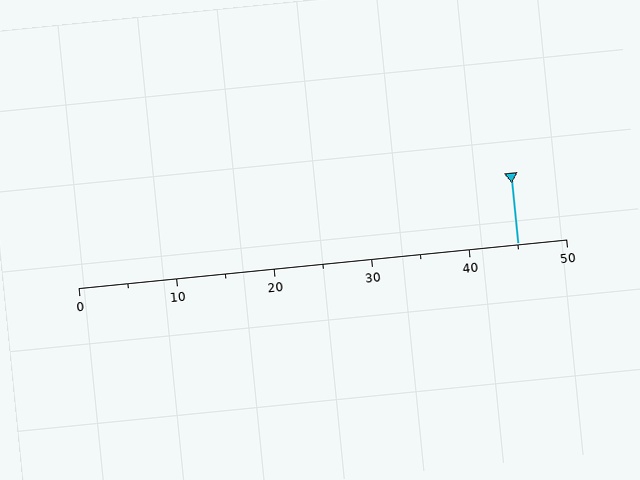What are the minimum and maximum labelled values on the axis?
The axis runs from 0 to 50.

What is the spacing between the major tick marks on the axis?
The major ticks are spaced 10 apart.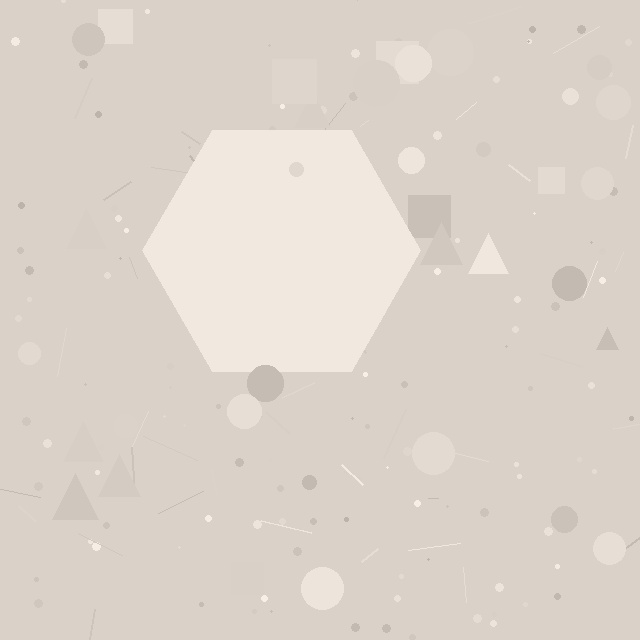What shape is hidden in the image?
A hexagon is hidden in the image.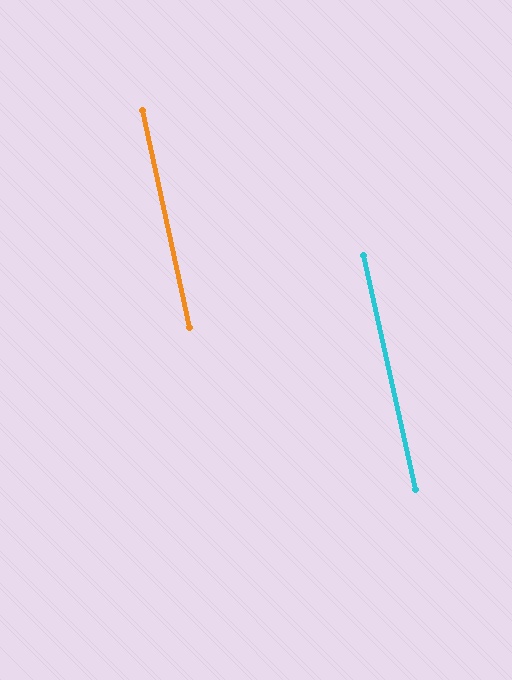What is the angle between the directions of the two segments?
Approximately 0 degrees.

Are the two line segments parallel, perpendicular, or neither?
Parallel — their directions differ by only 0.3°.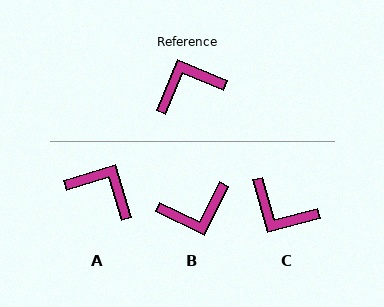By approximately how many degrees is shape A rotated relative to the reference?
Approximately 50 degrees clockwise.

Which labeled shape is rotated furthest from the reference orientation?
B, about 176 degrees away.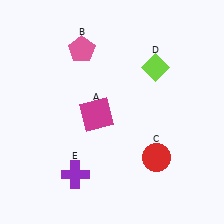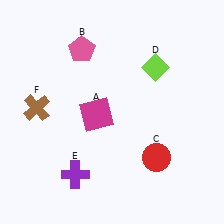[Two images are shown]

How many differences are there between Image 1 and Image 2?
There is 1 difference between the two images.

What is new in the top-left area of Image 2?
A brown cross (F) was added in the top-left area of Image 2.